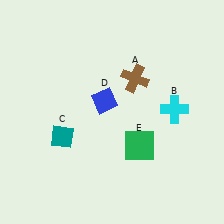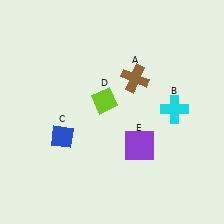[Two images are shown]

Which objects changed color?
C changed from teal to blue. D changed from blue to lime. E changed from green to purple.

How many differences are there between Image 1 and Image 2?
There are 3 differences between the two images.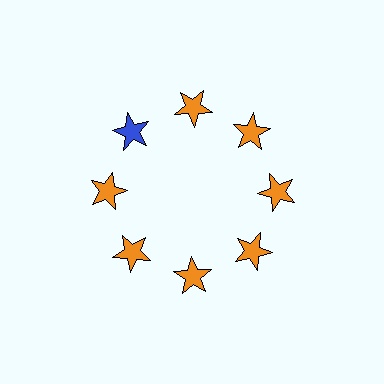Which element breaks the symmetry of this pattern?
The blue star at roughly the 10 o'clock position breaks the symmetry. All other shapes are orange stars.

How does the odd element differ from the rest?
It has a different color: blue instead of orange.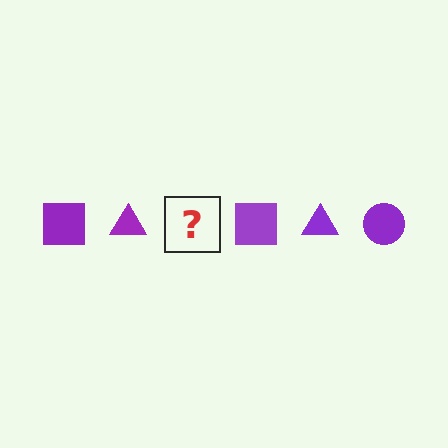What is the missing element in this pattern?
The missing element is a purple circle.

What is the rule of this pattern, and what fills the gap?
The rule is that the pattern cycles through square, triangle, circle shapes in purple. The gap should be filled with a purple circle.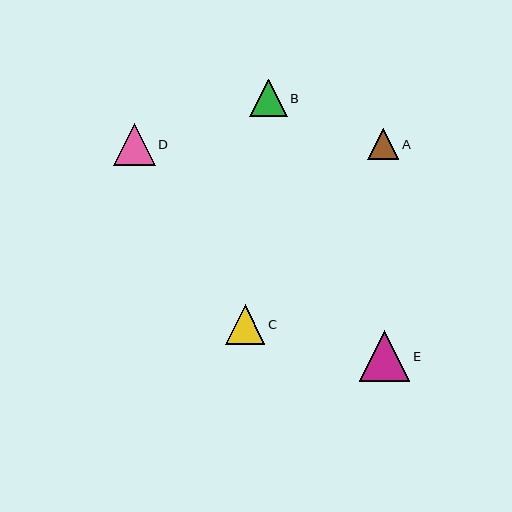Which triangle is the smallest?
Triangle A is the smallest with a size of approximately 31 pixels.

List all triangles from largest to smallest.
From largest to smallest: E, D, C, B, A.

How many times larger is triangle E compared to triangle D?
Triangle E is approximately 1.2 times the size of triangle D.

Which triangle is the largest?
Triangle E is the largest with a size of approximately 51 pixels.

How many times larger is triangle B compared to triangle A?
Triangle B is approximately 1.2 times the size of triangle A.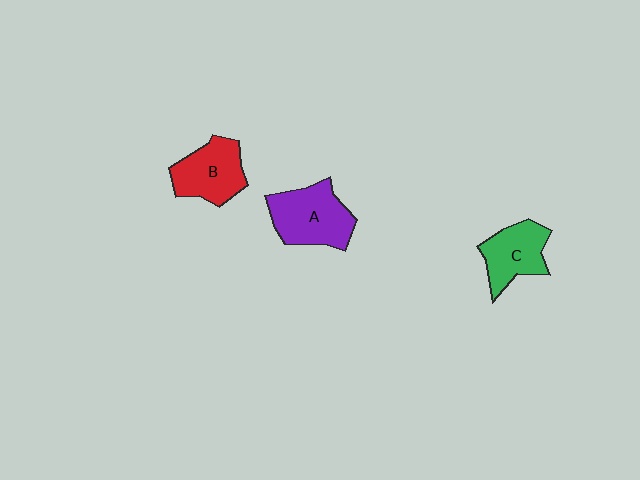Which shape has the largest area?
Shape A (purple).